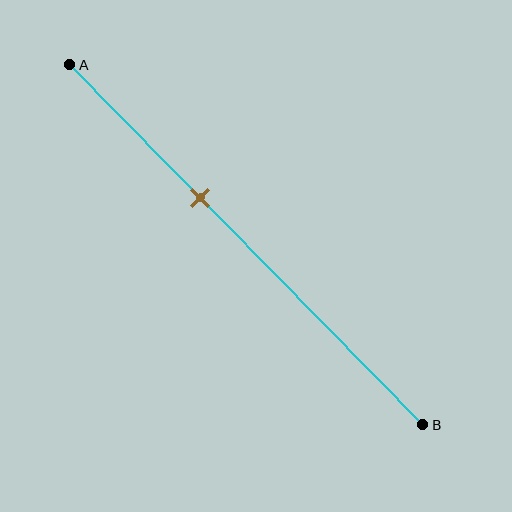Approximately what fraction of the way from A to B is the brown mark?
The brown mark is approximately 35% of the way from A to B.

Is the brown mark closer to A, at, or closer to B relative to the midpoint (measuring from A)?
The brown mark is closer to point A than the midpoint of segment AB.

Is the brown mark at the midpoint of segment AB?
No, the mark is at about 35% from A, not at the 50% midpoint.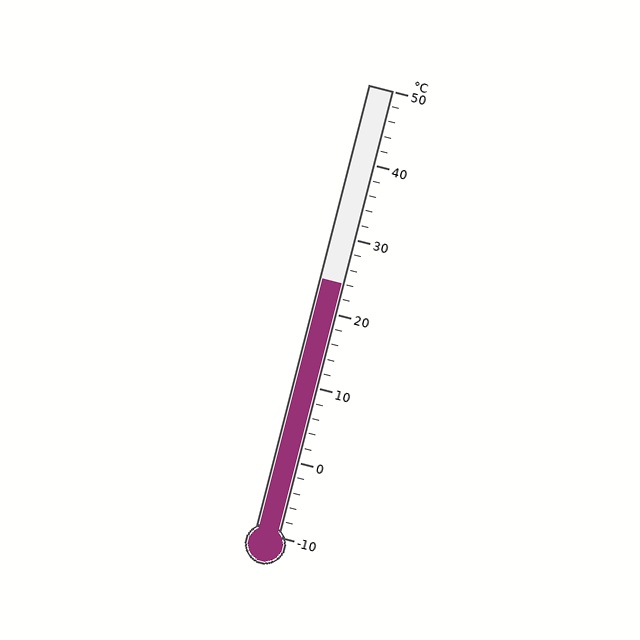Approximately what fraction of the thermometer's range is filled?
The thermometer is filled to approximately 55% of its range.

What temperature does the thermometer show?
The thermometer shows approximately 24°C.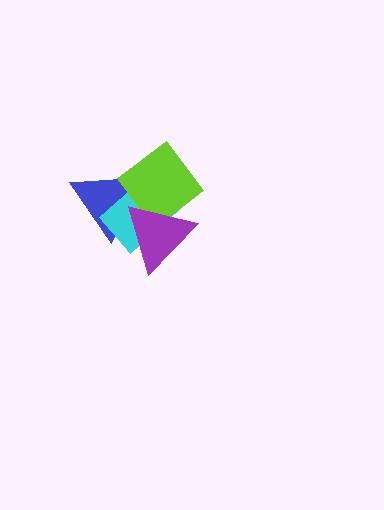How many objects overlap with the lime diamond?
3 objects overlap with the lime diamond.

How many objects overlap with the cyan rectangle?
3 objects overlap with the cyan rectangle.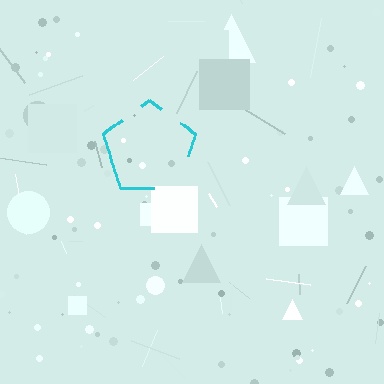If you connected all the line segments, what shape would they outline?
They would outline a pentagon.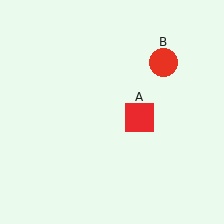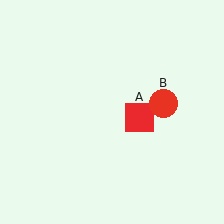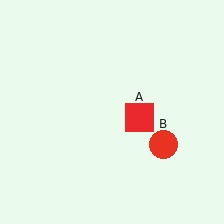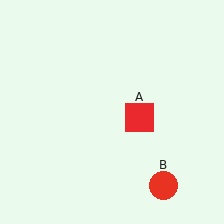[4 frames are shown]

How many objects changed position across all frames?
1 object changed position: red circle (object B).